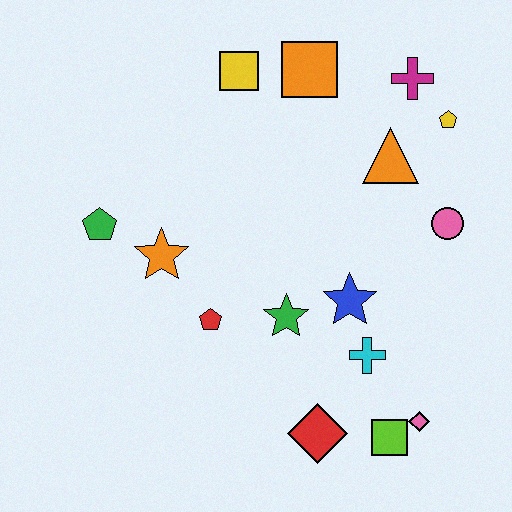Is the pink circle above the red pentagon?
Yes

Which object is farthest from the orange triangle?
The green pentagon is farthest from the orange triangle.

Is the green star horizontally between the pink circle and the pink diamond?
No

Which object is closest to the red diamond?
The lime square is closest to the red diamond.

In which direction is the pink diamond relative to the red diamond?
The pink diamond is to the right of the red diamond.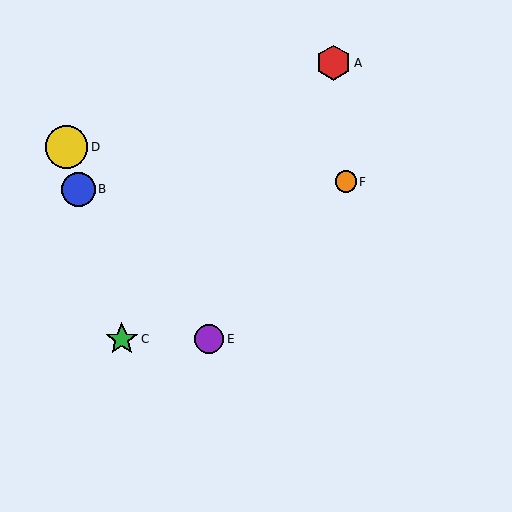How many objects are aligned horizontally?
2 objects (C, E) are aligned horizontally.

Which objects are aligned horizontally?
Objects C, E are aligned horizontally.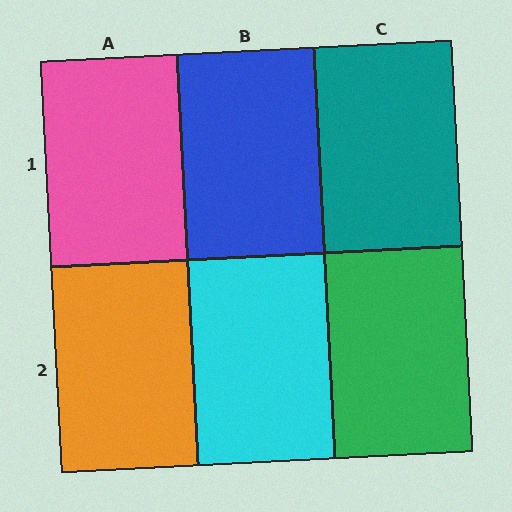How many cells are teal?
1 cell is teal.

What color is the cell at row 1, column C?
Teal.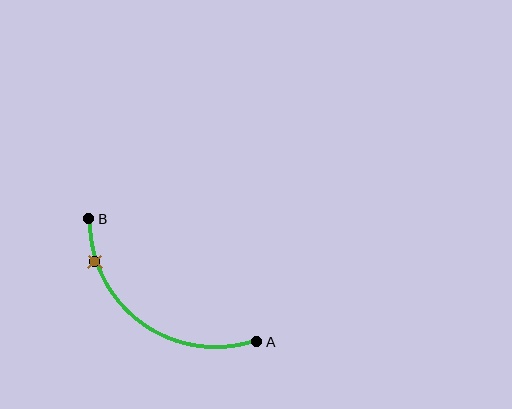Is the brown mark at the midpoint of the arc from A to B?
No. The brown mark lies on the arc but is closer to endpoint B. The arc midpoint would be at the point on the curve equidistant along the arc from both A and B.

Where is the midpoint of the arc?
The arc midpoint is the point on the curve farthest from the straight line joining A and B. It sits below and to the left of that line.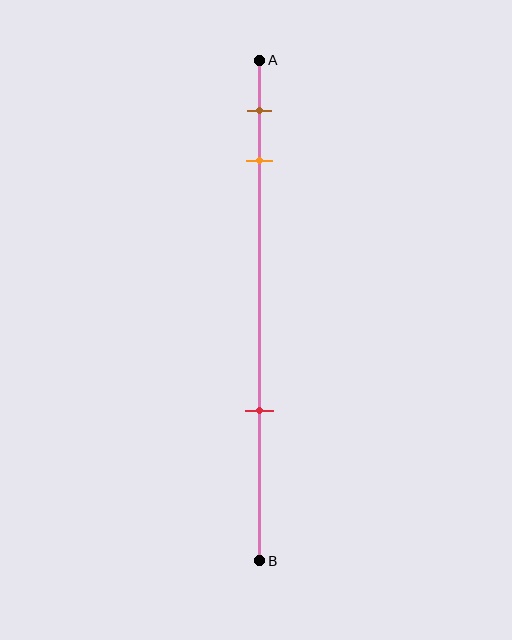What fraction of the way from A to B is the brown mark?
The brown mark is approximately 10% (0.1) of the way from A to B.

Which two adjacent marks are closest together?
The brown and orange marks are the closest adjacent pair.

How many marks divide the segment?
There are 3 marks dividing the segment.